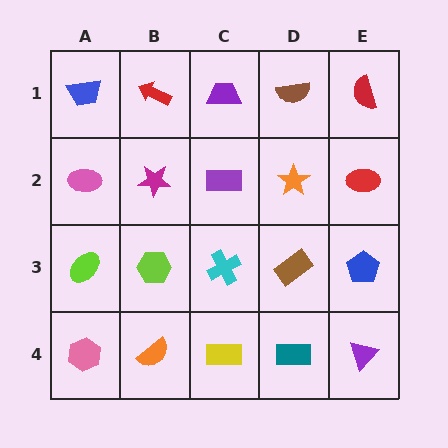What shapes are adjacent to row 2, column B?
A red arrow (row 1, column B), a lime hexagon (row 3, column B), a pink ellipse (row 2, column A), a purple rectangle (row 2, column C).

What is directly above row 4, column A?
A lime ellipse.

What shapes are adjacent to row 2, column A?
A blue trapezoid (row 1, column A), a lime ellipse (row 3, column A), a magenta star (row 2, column B).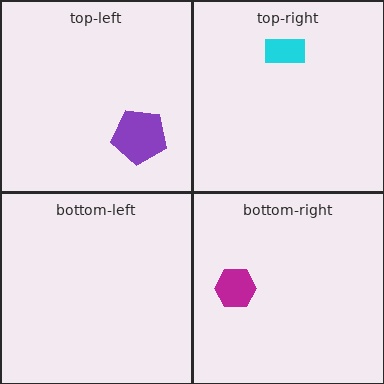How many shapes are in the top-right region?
1.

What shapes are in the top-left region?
The purple pentagon.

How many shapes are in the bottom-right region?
1.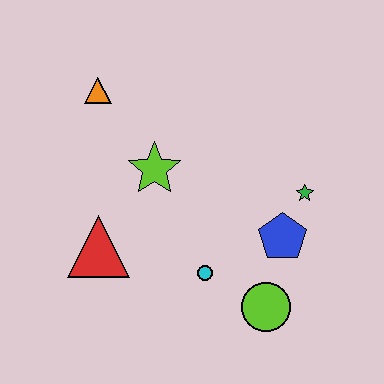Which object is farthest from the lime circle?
The orange triangle is farthest from the lime circle.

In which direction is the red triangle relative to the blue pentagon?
The red triangle is to the left of the blue pentagon.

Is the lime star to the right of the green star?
No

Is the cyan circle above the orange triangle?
No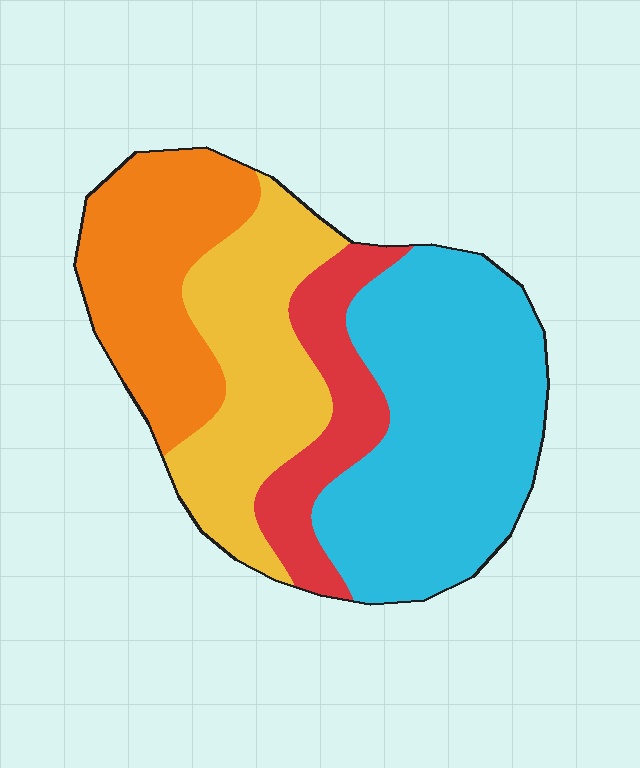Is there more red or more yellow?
Yellow.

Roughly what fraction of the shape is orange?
Orange covers 22% of the shape.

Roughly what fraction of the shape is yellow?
Yellow takes up less than a quarter of the shape.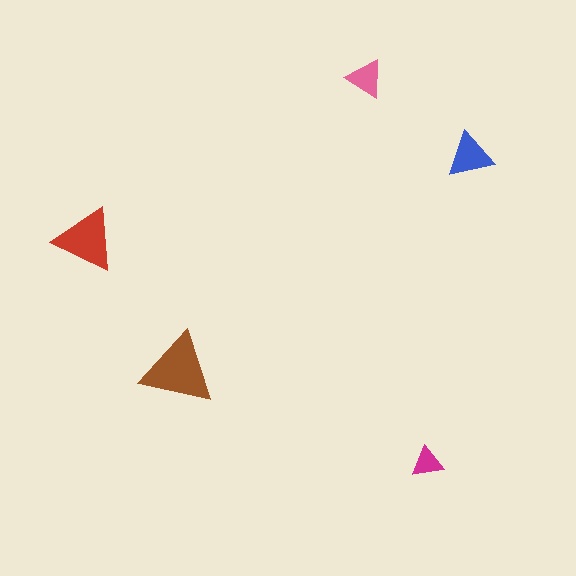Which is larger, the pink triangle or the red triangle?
The red one.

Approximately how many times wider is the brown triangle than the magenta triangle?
About 2.5 times wider.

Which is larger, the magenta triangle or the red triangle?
The red one.